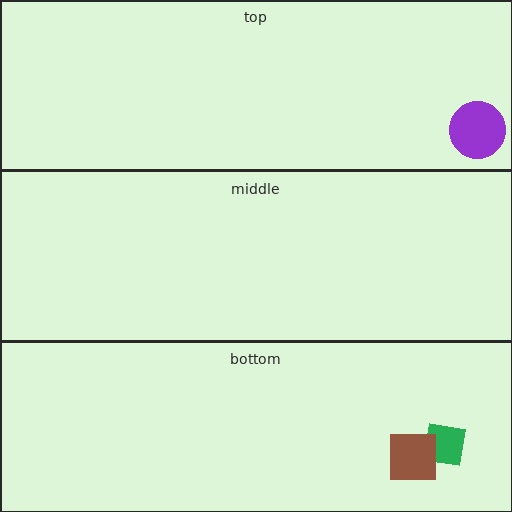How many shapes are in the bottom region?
2.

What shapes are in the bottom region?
The green square, the brown square.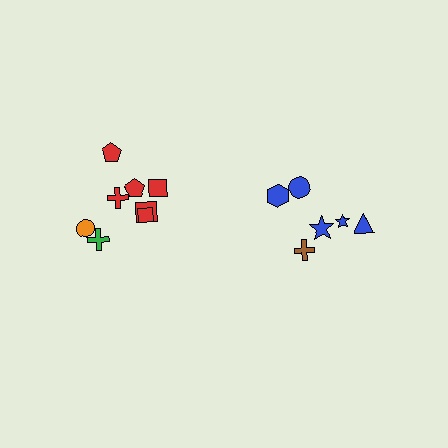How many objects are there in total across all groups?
There are 14 objects.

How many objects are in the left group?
There are 8 objects.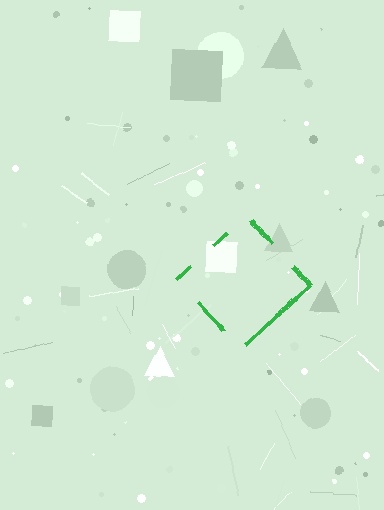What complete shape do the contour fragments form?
The contour fragments form a diamond.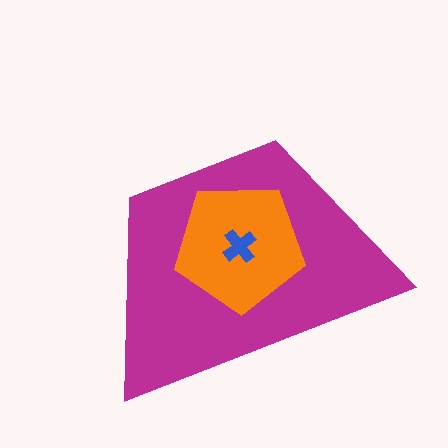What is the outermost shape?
The magenta trapezoid.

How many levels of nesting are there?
3.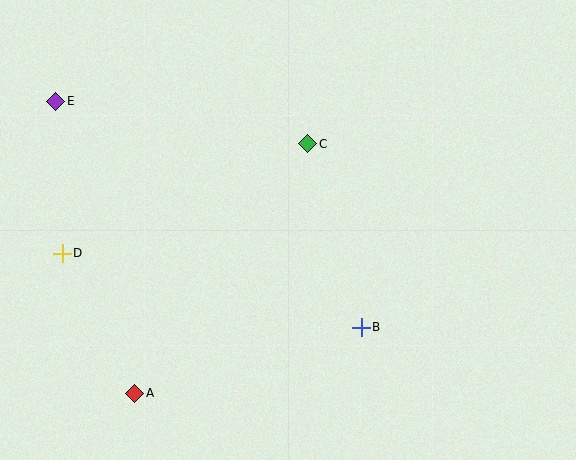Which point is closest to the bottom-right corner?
Point B is closest to the bottom-right corner.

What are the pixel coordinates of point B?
Point B is at (361, 327).